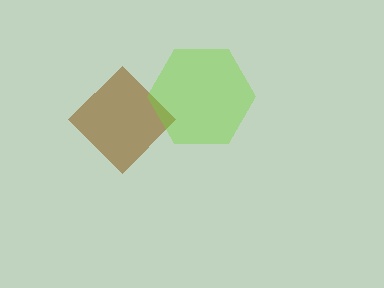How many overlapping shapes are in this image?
There are 2 overlapping shapes in the image.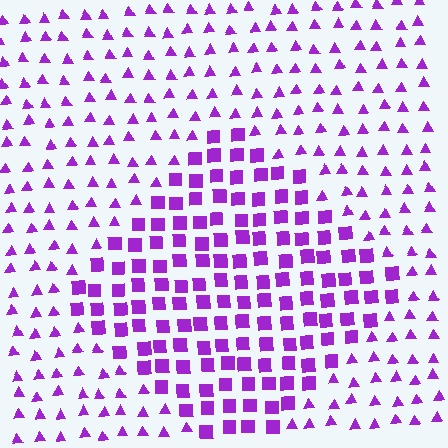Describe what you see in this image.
The image is filled with small purple elements arranged in a uniform grid. A diamond-shaped region contains squares, while the surrounding area contains triangles. The boundary is defined purely by the change in element shape.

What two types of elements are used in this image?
The image uses squares inside the diamond region and triangles outside it.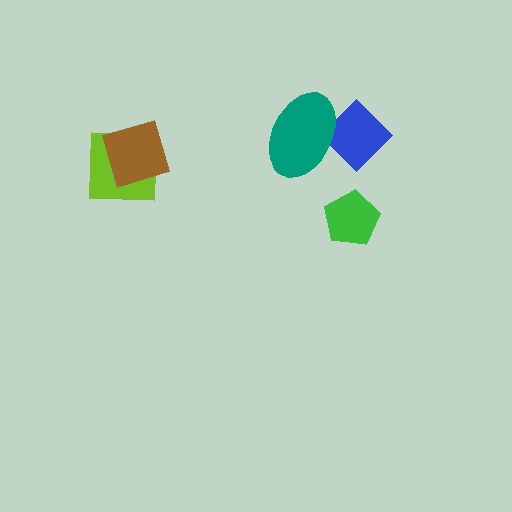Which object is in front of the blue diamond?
The teal ellipse is in front of the blue diamond.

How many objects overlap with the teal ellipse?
1 object overlaps with the teal ellipse.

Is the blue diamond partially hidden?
Yes, it is partially covered by another shape.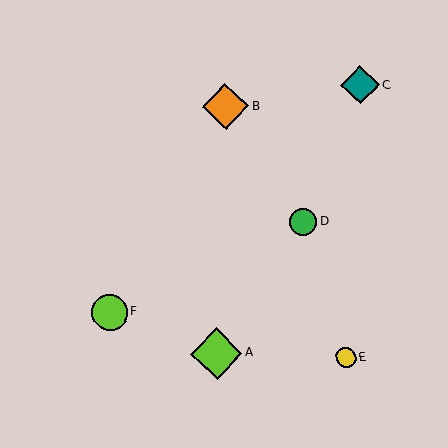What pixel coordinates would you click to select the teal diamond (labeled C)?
Click at (360, 85) to select the teal diamond C.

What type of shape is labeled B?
Shape B is an orange diamond.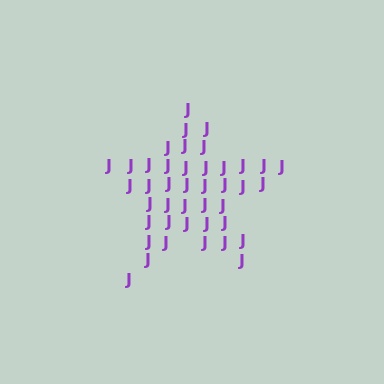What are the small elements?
The small elements are letter J's.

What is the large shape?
The large shape is a star.